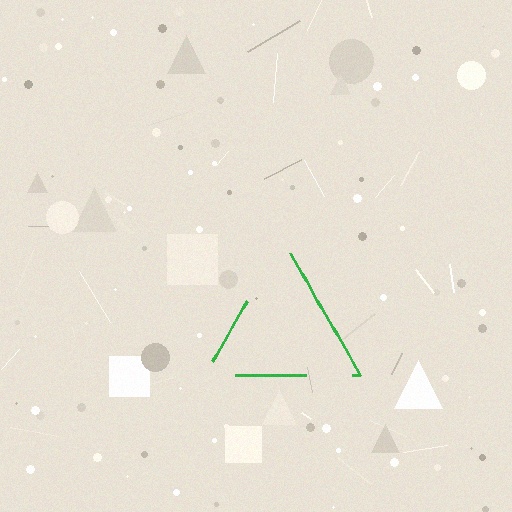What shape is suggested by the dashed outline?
The dashed outline suggests a triangle.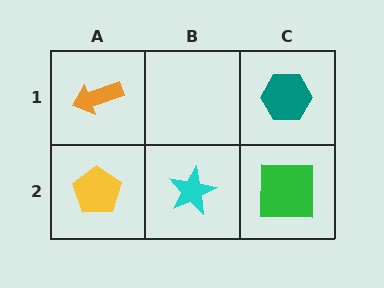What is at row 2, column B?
A cyan star.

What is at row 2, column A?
A yellow pentagon.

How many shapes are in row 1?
2 shapes.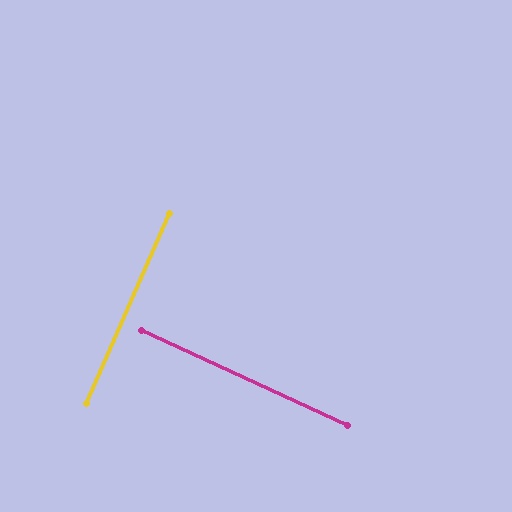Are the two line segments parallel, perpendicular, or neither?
Perpendicular — they meet at approximately 89°.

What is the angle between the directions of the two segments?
Approximately 89 degrees.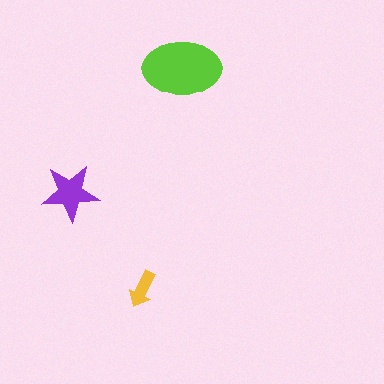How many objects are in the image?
There are 3 objects in the image.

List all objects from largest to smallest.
The lime ellipse, the purple star, the yellow arrow.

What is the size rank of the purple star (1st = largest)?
2nd.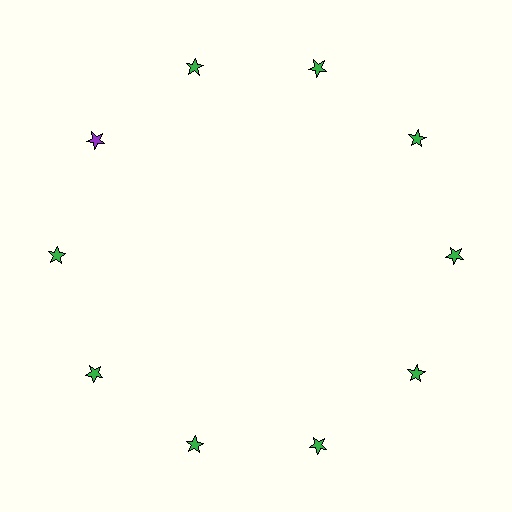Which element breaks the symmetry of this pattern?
The purple star at roughly the 10 o'clock position breaks the symmetry. All other shapes are green stars.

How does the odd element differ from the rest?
It has a different color: purple instead of green.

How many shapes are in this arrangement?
There are 10 shapes arranged in a ring pattern.